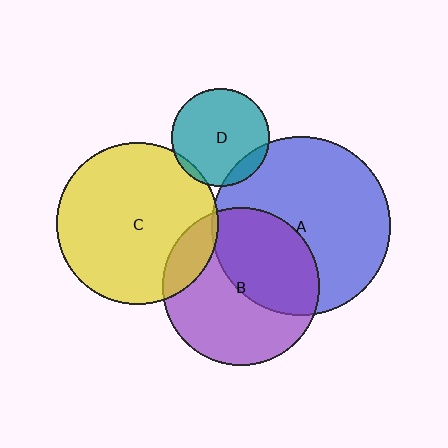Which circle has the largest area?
Circle A (blue).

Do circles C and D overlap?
Yes.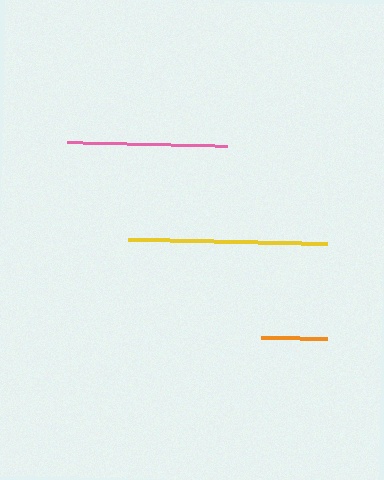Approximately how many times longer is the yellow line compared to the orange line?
The yellow line is approximately 3.0 times the length of the orange line.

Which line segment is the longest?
The yellow line is the longest at approximately 199 pixels.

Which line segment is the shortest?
The orange line is the shortest at approximately 67 pixels.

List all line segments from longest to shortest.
From longest to shortest: yellow, pink, orange.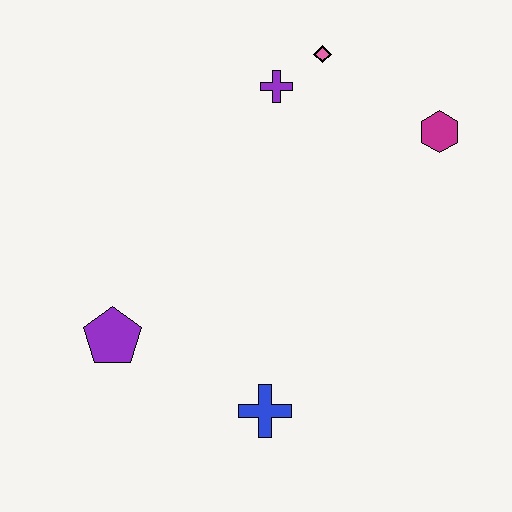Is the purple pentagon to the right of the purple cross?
No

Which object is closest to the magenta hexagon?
The pink diamond is closest to the magenta hexagon.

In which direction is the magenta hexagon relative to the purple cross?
The magenta hexagon is to the right of the purple cross.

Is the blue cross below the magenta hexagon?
Yes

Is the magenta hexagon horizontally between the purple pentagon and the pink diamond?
No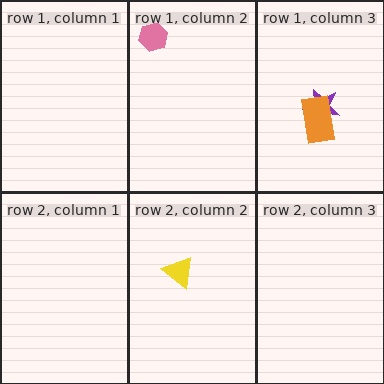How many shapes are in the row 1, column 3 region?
2.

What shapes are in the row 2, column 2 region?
The yellow triangle.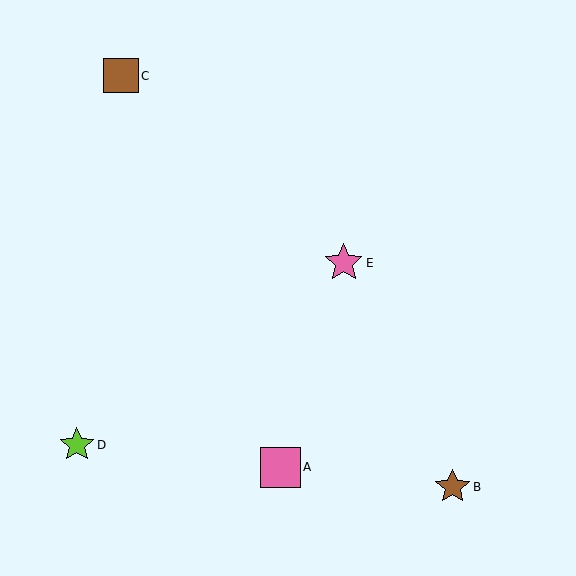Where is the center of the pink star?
The center of the pink star is at (344, 263).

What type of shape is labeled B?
Shape B is a brown star.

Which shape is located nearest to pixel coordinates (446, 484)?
The brown star (labeled B) at (453, 487) is nearest to that location.